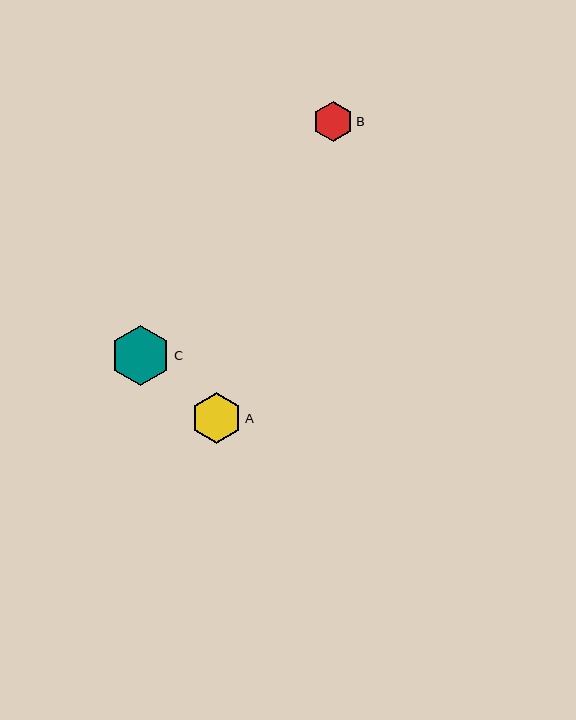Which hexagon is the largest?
Hexagon C is the largest with a size of approximately 60 pixels.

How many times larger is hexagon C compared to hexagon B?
Hexagon C is approximately 1.5 times the size of hexagon B.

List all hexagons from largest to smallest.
From largest to smallest: C, A, B.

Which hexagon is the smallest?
Hexagon B is the smallest with a size of approximately 40 pixels.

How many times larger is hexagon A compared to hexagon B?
Hexagon A is approximately 1.3 times the size of hexagon B.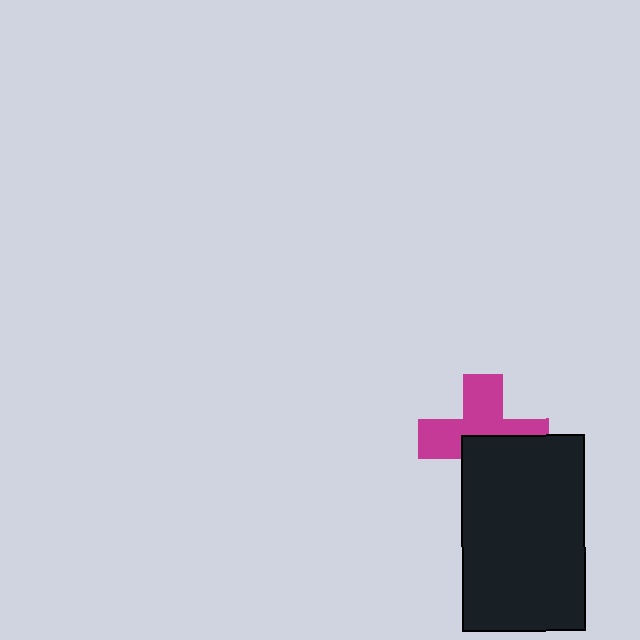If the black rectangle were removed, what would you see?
You would see the complete magenta cross.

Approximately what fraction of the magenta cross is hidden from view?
Roughly 44% of the magenta cross is hidden behind the black rectangle.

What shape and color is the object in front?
The object in front is a black rectangle.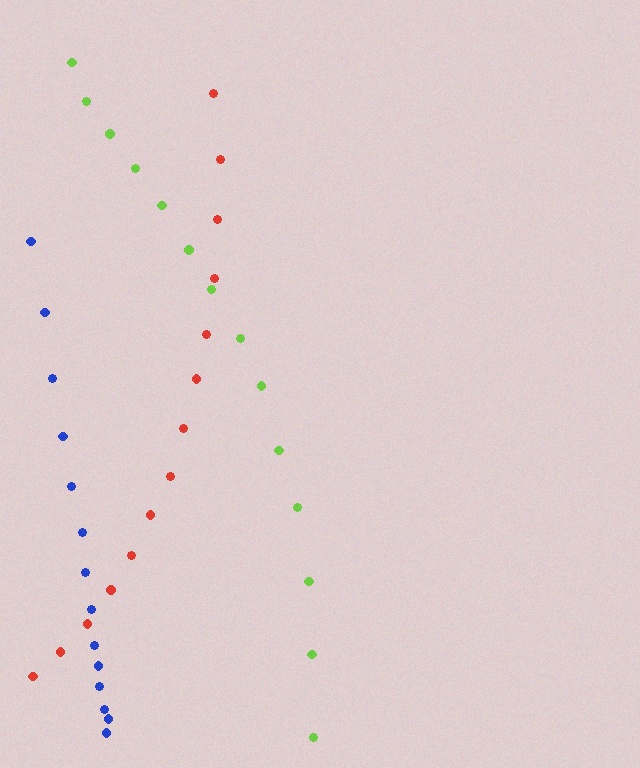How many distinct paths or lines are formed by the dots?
There are 3 distinct paths.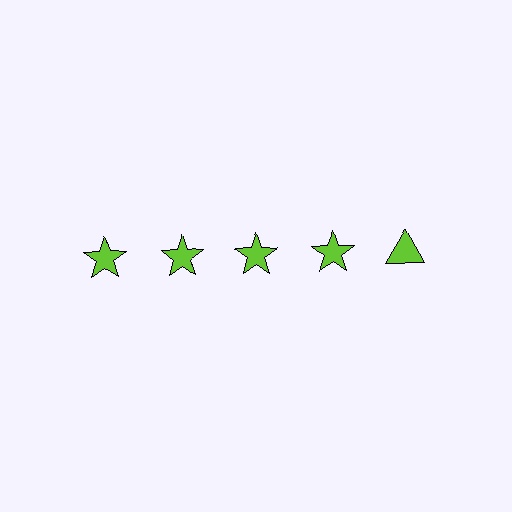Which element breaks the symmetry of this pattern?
The lime triangle in the top row, rightmost column breaks the symmetry. All other shapes are lime stars.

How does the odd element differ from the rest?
It has a different shape: triangle instead of star.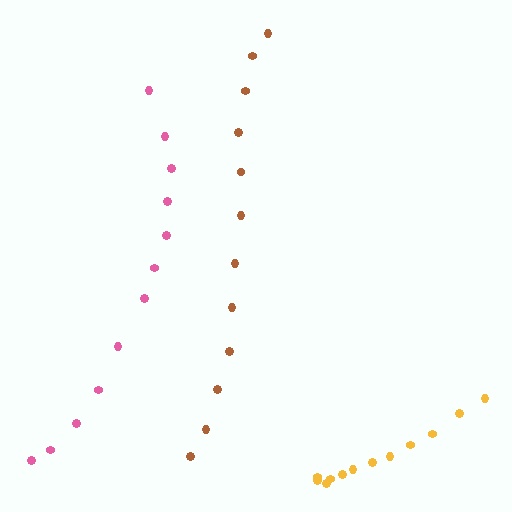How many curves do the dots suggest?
There are 3 distinct paths.